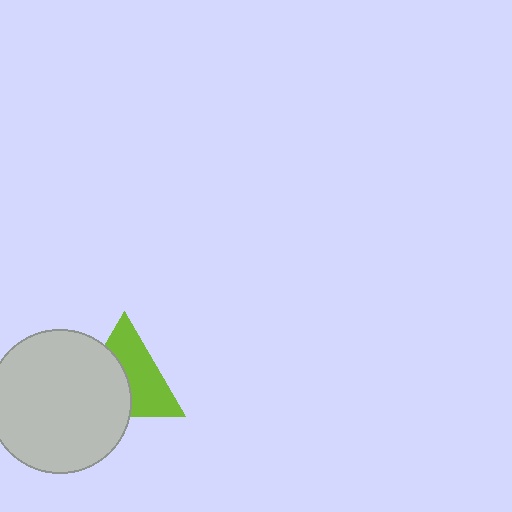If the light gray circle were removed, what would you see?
You would see the complete lime triangle.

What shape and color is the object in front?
The object in front is a light gray circle.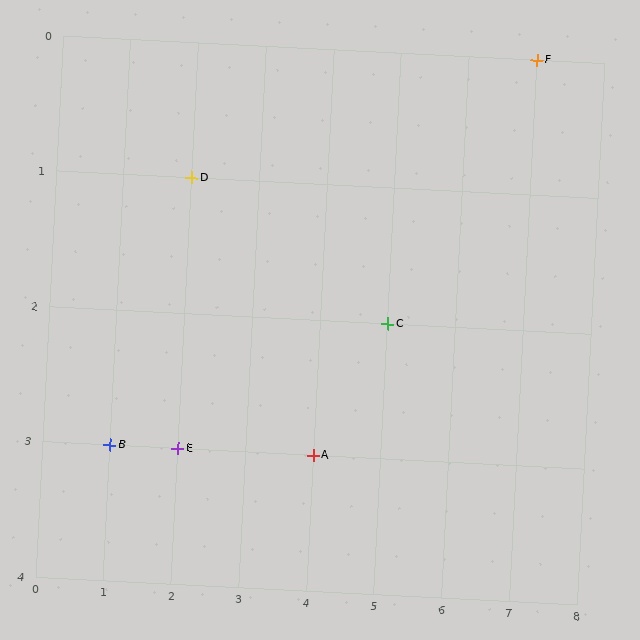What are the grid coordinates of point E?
Point E is at grid coordinates (2, 3).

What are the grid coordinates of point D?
Point D is at grid coordinates (2, 1).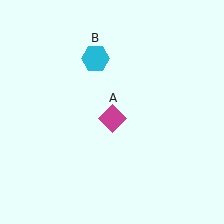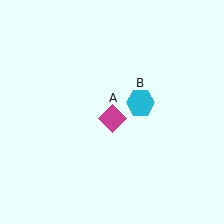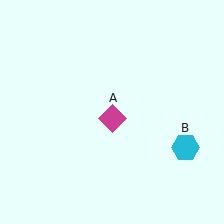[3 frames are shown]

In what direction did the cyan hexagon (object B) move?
The cyan hexagon (object B) moved down and to the right.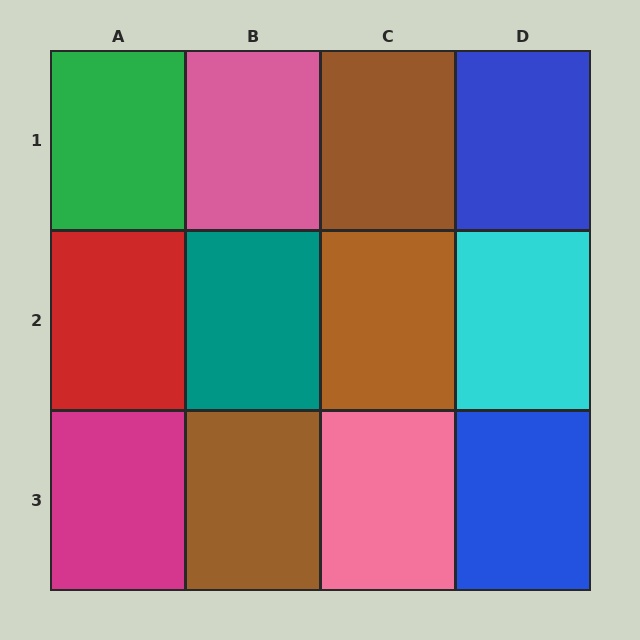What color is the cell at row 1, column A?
Green.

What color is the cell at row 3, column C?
Pink.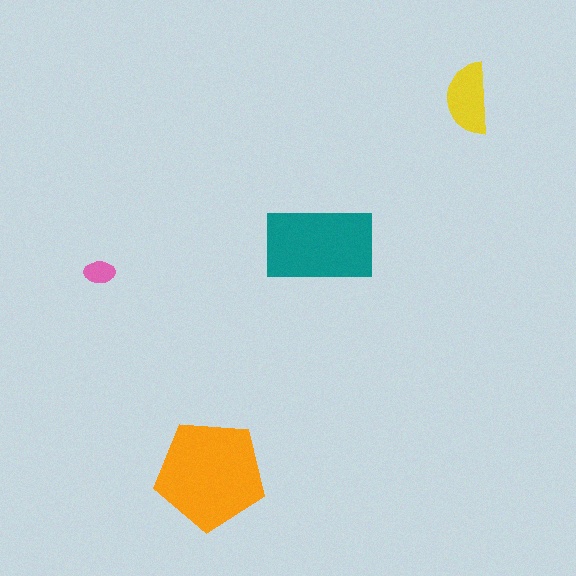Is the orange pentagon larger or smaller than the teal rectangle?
Larger.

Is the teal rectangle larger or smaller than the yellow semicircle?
Larger.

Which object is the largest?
The orange pentagon.